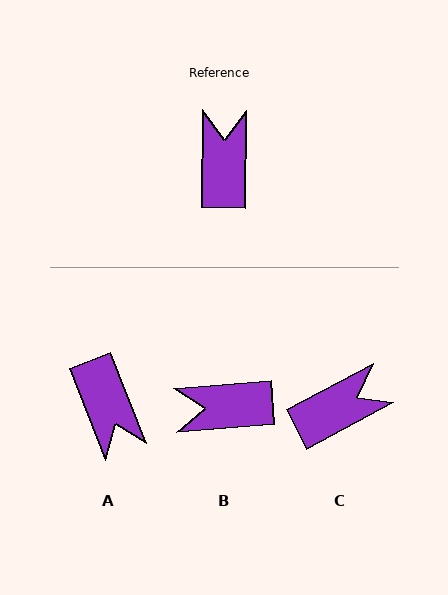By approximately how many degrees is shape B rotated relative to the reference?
Approximately 96 degrees counter-clockwise.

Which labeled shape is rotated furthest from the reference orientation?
A, about 158 degrees away.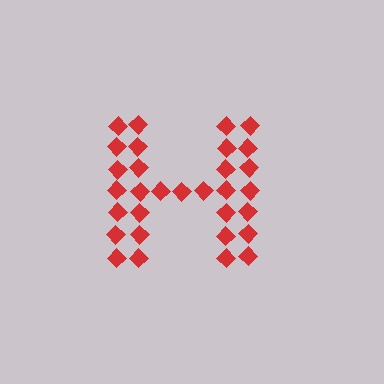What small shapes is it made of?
It is made of small diamonds.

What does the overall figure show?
The overall figure shows the letter H.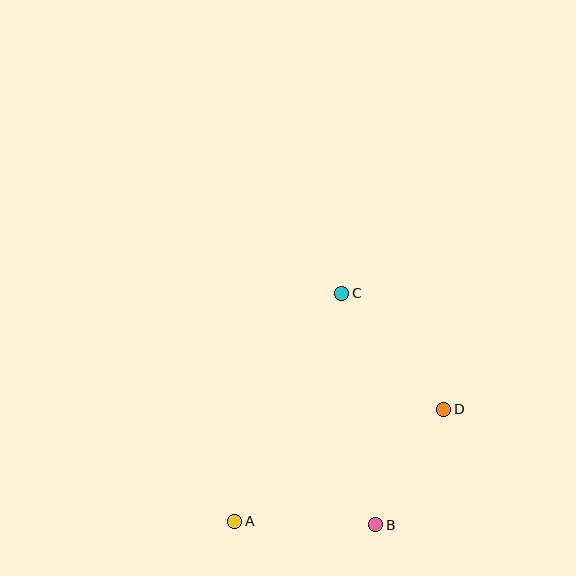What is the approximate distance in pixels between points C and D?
The distance between C and D is approximately 155 pixels.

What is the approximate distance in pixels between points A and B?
The distance between A and B is approximately 141 pixels.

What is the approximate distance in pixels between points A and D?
The distance between A and D is approximately 237 pixels.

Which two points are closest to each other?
Points B and D are closest to each other.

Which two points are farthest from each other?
Points A and C are farthest from each other.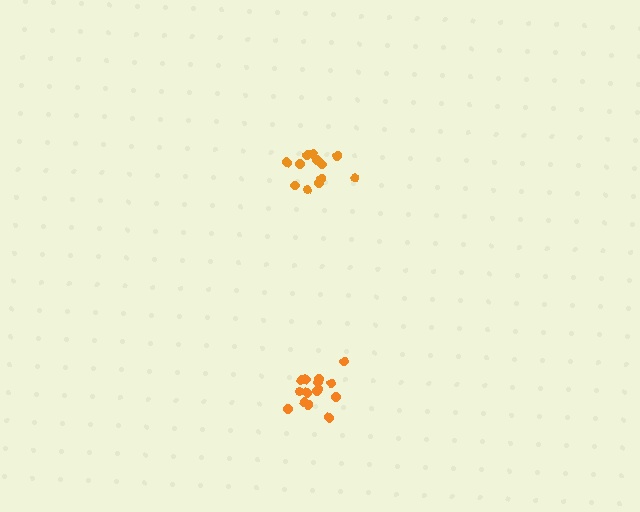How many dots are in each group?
Group 1: 15 dots, Group 2: 13 dots (28 total).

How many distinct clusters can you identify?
There are 2 distinct clusters.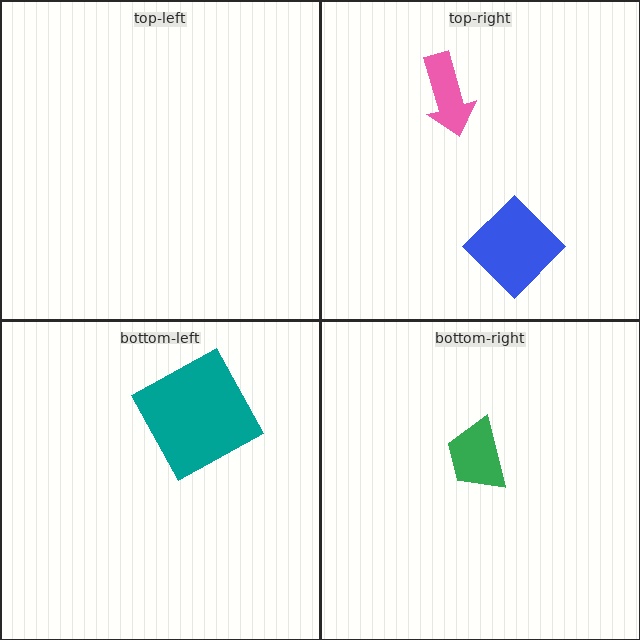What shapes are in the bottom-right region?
The green trapezoid.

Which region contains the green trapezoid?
The bottom-right region.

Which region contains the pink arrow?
The top-right region.